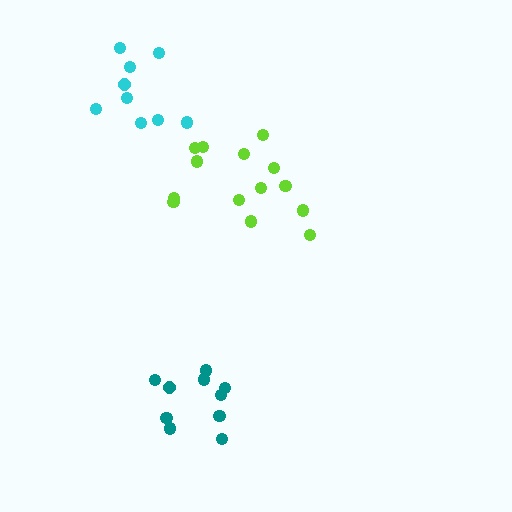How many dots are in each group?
Group 1: 10 dots, Group 2: 14 dots, Group 3: 9 dots (33 total).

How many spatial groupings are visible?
There are 3 spatial groupings.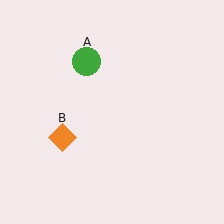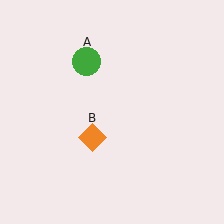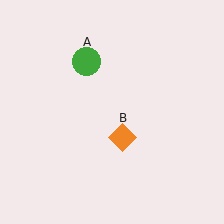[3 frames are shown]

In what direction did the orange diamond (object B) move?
The orange diamond (object B) moved right.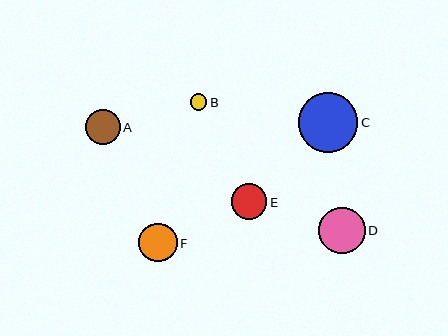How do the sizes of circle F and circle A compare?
Circle F and circle A are approximately the same size.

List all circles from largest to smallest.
From largest to smallest: C, D, F, E, A, B.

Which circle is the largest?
Circle C is the largest with a size of approximately 60 pixels.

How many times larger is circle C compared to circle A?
Circle C is approximately 1.7 times the size of circle A.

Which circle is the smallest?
Circle B is the smallest with a size of approximately 16 pixels.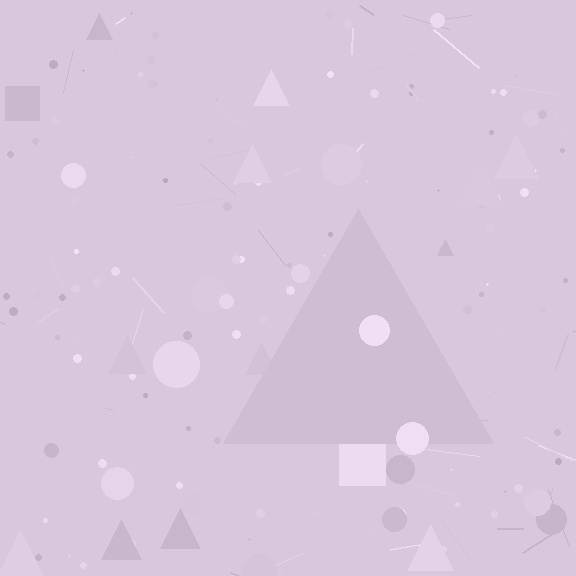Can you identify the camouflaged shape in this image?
The camouflaged shape is a triangle.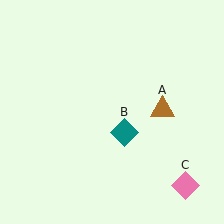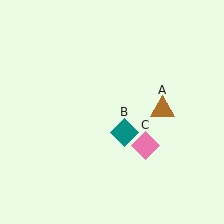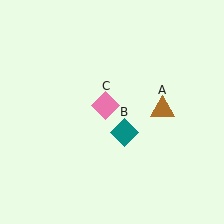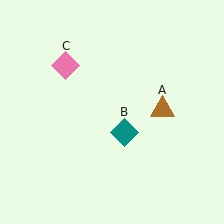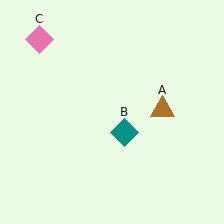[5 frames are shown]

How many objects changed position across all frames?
1 object changed position: pink diamond (object C).